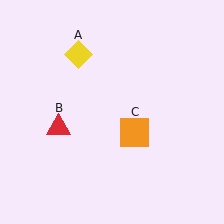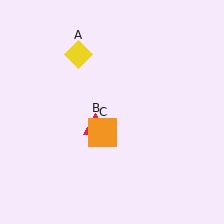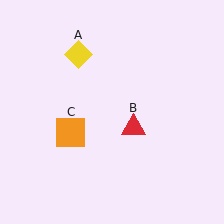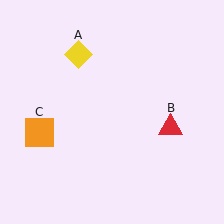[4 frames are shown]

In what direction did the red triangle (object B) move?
The red triangle (object B) moved right.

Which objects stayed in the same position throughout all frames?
Yellow diamond (object A) remained stationary.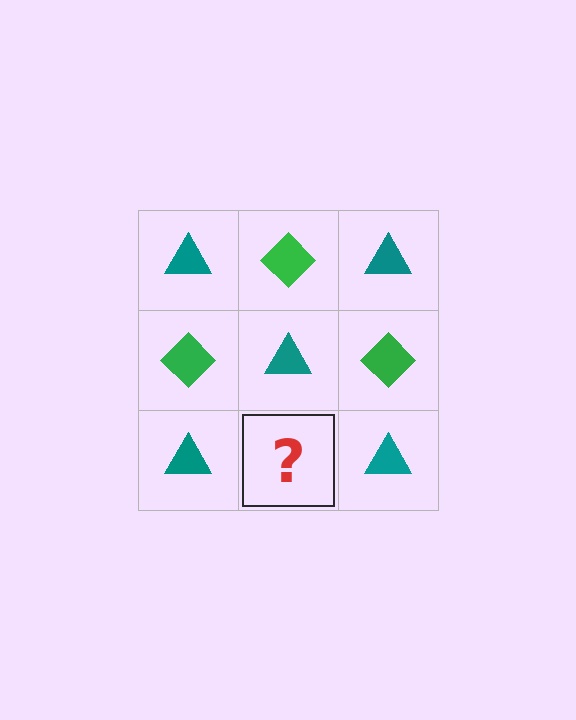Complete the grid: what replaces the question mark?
The question mark should be replaced with a green diamond.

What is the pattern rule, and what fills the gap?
The rule is that it alternates teal triangle and green diamond in a checkerboard pattern. The gap should be filled with a green diamond.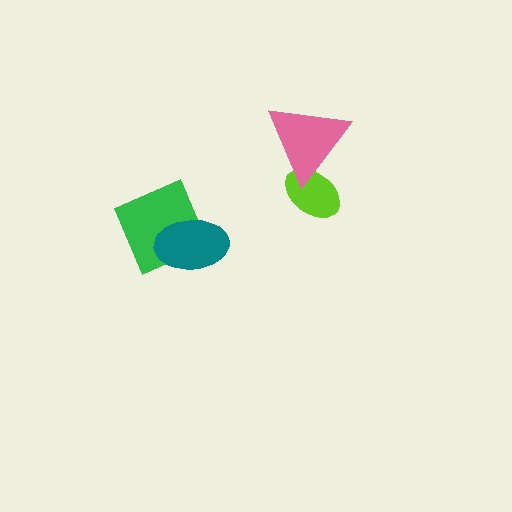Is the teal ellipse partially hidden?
No, no other shape covers it.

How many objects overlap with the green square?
1 object overlaps with the green square.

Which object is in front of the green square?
The teal ellipse is in front of the green square.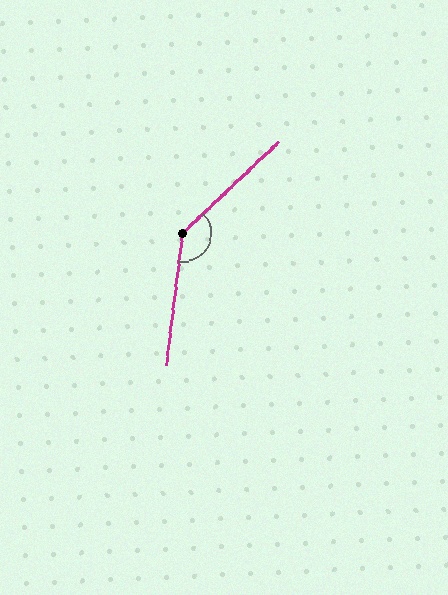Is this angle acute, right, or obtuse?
It is obtuse.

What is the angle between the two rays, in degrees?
Approximately 140 degrees.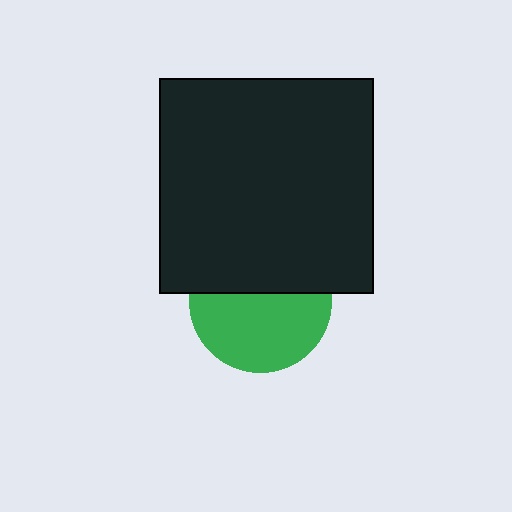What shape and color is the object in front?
The object in front is a black square.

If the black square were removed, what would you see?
You would see the complete green circle.